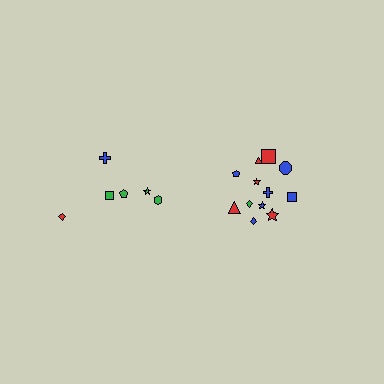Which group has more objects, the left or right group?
The right group.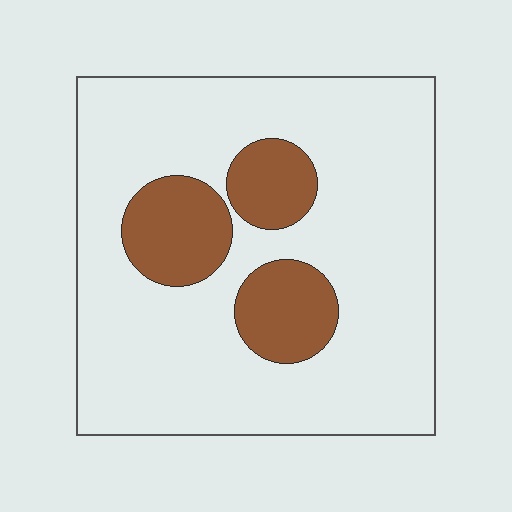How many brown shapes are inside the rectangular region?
3.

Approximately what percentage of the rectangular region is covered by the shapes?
Approximately 20%.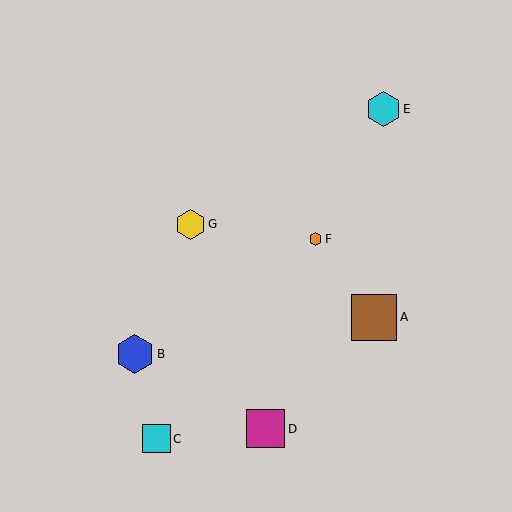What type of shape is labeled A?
Shape A is a brown square.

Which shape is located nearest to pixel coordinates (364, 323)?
The brown square (labeled A) at (374, 317) is nearest to that location.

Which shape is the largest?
The brown square (labeled A) is the largest.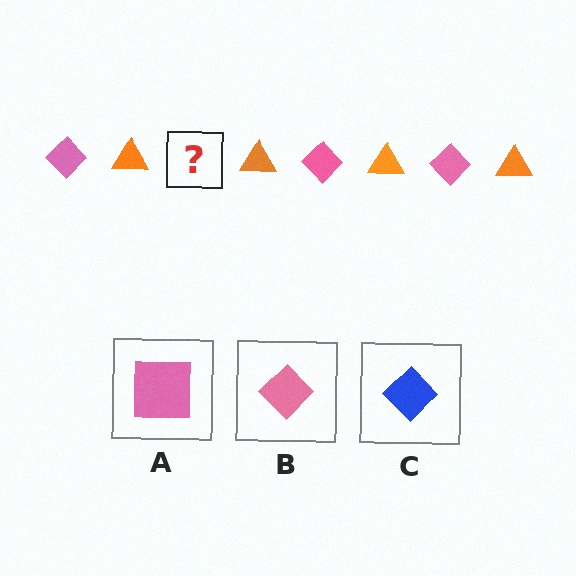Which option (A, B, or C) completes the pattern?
B.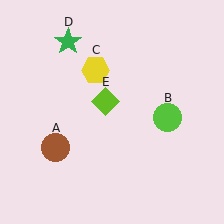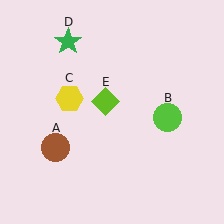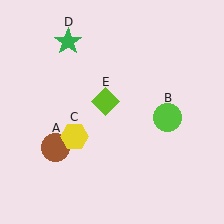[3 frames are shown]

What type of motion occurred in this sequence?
The yellow hexagon (object C) rotated counterclockwise around the center of the scene.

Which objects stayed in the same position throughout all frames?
Brown circle (object A) and lime circle (object B) and green star (object D) and lime diamond (object E) remained stationary.